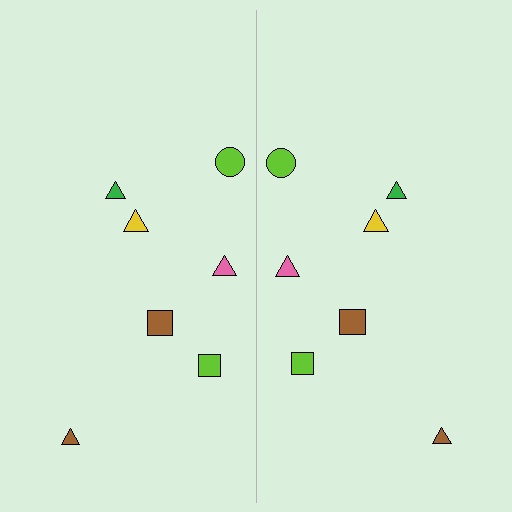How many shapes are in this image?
There are 14 shapes in this image.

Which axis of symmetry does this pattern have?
The pattern has a vertical axis of symmetry running through the center of the image.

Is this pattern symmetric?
Yes, this pattern has bilateral (reflection) symmetry.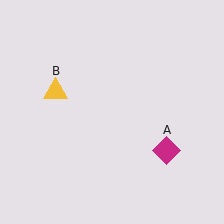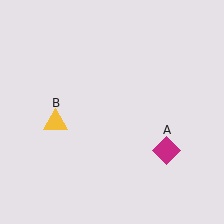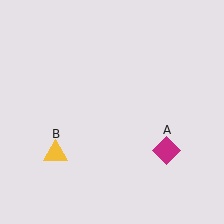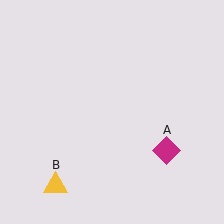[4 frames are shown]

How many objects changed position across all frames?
1 object changed position: yellow triangle (object B).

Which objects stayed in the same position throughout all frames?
Magenta diamond (object A) remained stationary.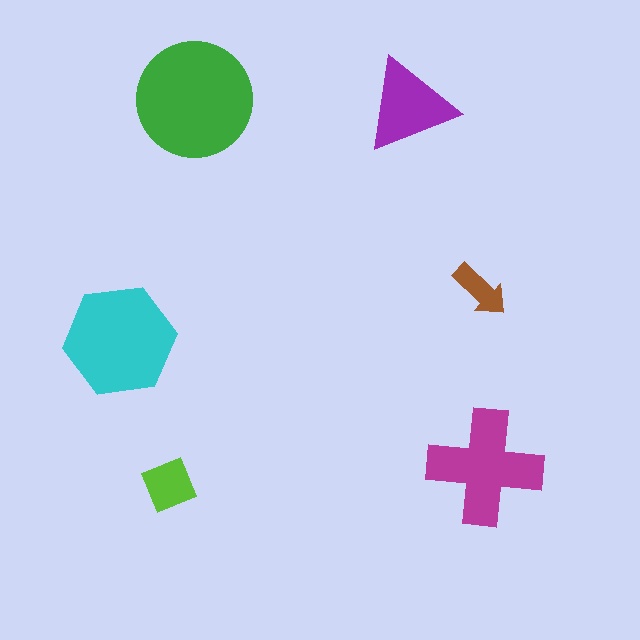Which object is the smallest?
The brown arrow.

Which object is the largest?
The green circle.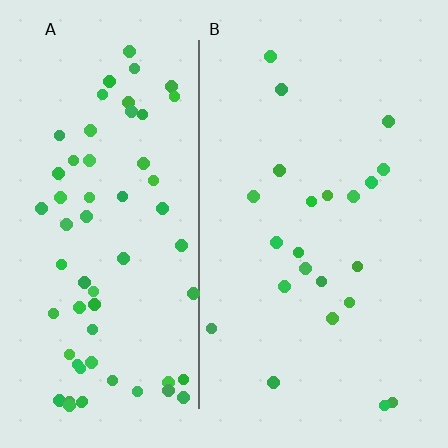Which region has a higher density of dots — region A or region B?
A (the left).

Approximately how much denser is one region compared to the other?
Approximately 2.9× — region A over region B.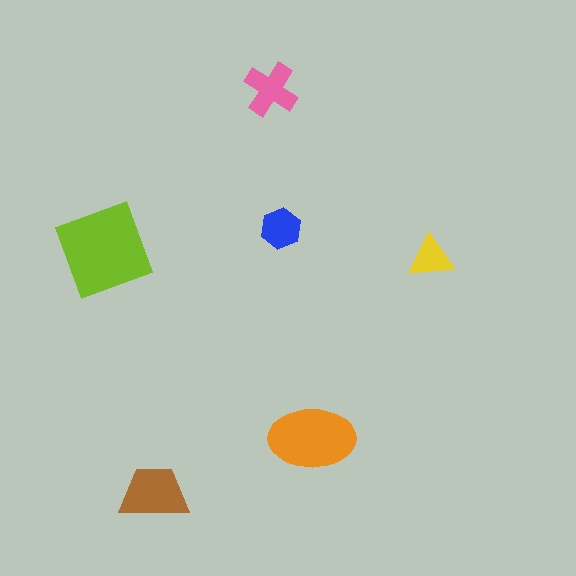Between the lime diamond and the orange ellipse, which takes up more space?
The lime diamond.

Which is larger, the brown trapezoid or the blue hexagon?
The brown trapezoid.